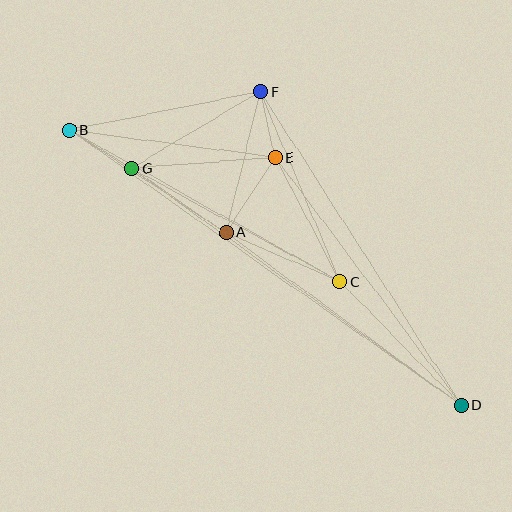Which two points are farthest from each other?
Points B and D are farthest from each other.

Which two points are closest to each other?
Points E and F are closest to each other.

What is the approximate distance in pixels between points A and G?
The distance between A and G is approximately 115 pixels.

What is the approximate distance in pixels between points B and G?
The distance between B and G is approximately 73 pixels.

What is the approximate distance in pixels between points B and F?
The distance between B and F is approximately 195 pixels.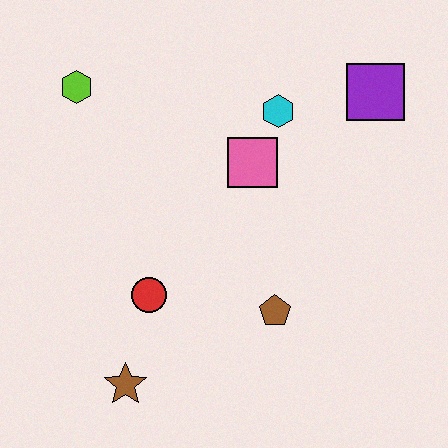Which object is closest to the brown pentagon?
The red circle is closest to the brown pentagon.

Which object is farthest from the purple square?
The brown star is farthest from the purple square.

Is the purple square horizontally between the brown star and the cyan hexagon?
No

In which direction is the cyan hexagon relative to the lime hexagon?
The cyan hexagon is to the right of the lime hexagon.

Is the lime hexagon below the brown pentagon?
No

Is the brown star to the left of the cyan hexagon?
Yes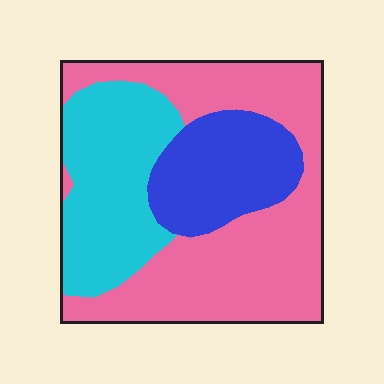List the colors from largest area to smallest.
From largest to smallest: pink, cyan, blue.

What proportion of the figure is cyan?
Cyan covers 28% of the figure.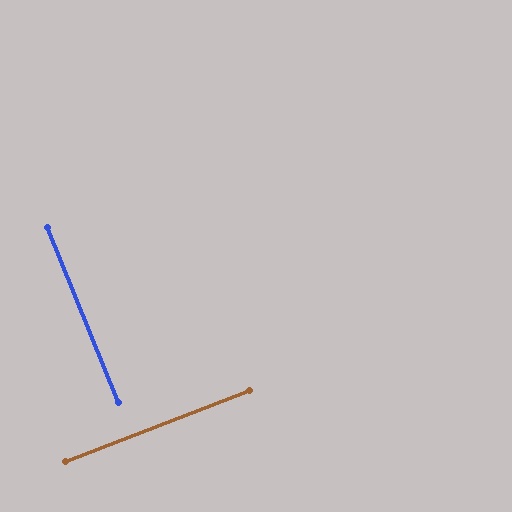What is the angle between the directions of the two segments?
Approximately 89 degrees.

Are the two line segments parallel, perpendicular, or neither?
Perpendicular — they meet at approximately 89°.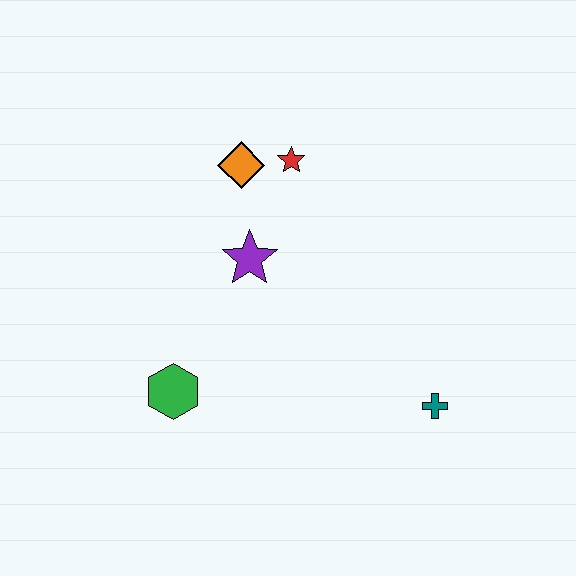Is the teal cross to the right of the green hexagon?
Yes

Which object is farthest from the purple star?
The teal cross is farthest from the purple star.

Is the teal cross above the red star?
No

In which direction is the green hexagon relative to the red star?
The green hexagon is below the red star.